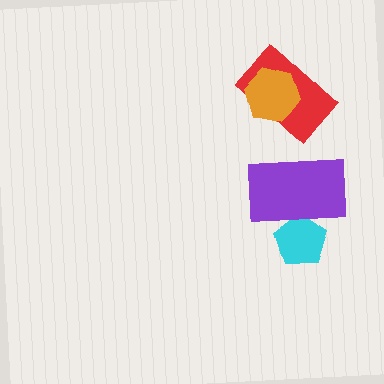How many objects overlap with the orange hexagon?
1 object overlaps with the orange hexagon.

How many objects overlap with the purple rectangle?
1 object overlaps with the purple rectangle.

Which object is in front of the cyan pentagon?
The purple rectangle is in front of the cyan pentagon.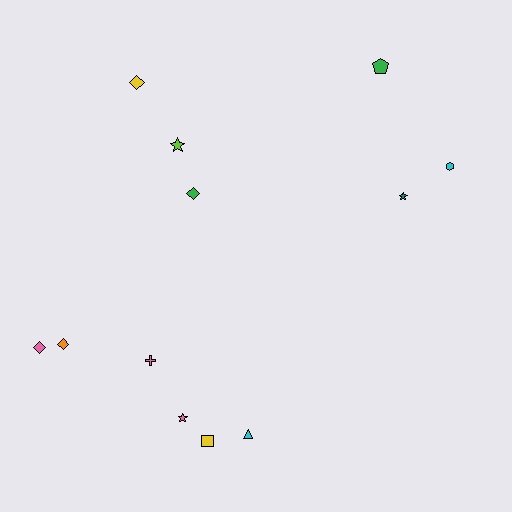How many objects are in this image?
There are 12 objects.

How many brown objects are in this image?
There are no brown objects.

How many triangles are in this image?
There is 1 triangle.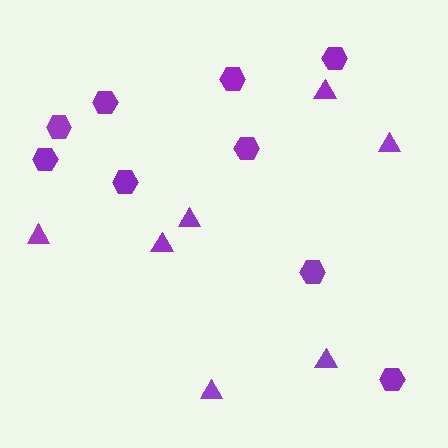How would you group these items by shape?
There are 2 groups: one group of triangles (7) and one group of hexagons (9).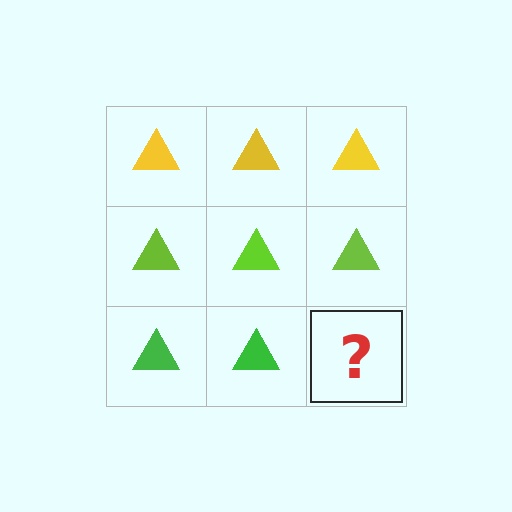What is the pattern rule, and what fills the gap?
The rule is that each row has a consistent color. The gap should be filled with a green triangle.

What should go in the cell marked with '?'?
The missing cell should contain a green triangle.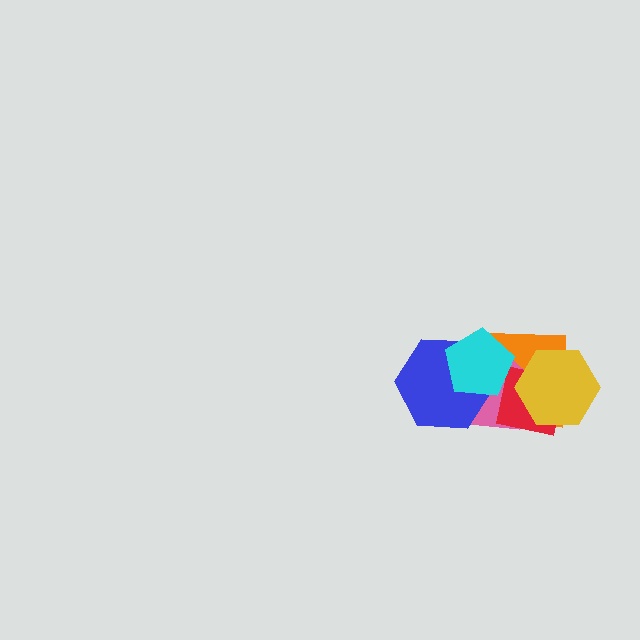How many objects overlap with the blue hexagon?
3 objects overlap with the blue hexagon.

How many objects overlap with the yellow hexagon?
3 objects overlap with the yellow hexagon.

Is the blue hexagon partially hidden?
Yes, it is partially covered by another shape.